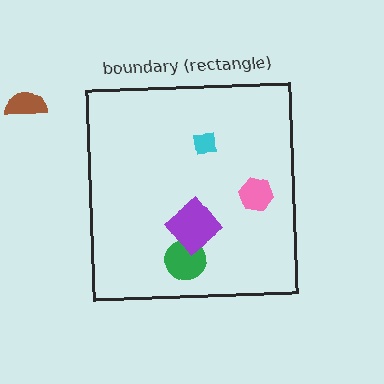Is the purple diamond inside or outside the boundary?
Inside.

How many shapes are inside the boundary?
4 inside, 1 outside.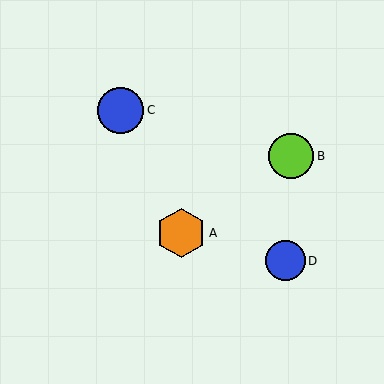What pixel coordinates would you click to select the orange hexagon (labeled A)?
Click at (181, 233) to select the orange hexagon A.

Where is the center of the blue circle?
The center of the blue circle is at (285, 261).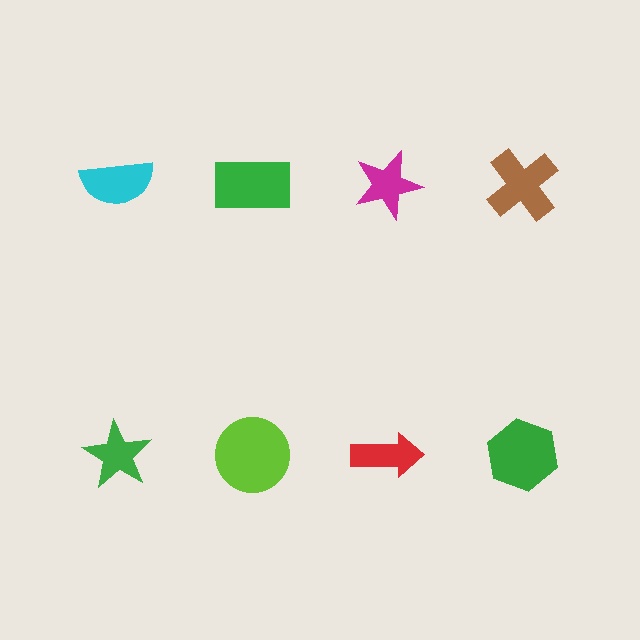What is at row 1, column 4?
A brown cross.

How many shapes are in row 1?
4 shapes.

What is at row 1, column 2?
A green rectangle.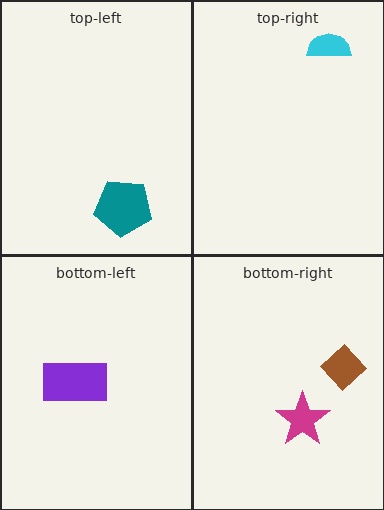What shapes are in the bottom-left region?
The purple rectangle.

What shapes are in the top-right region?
The cyan semicircle.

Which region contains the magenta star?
The bottom-right region.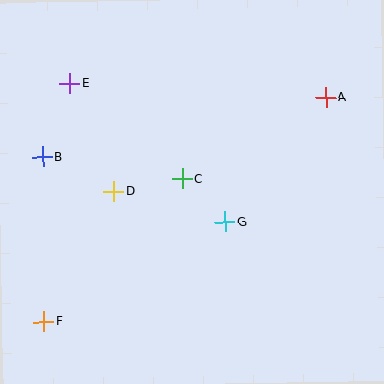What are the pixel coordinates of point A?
Point A is at (326, 97).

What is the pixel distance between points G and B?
The distance between G and B is 194 pixels.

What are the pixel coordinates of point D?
Point D is at (114, 191).